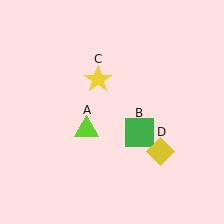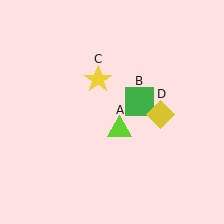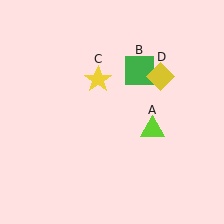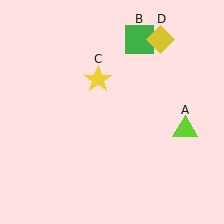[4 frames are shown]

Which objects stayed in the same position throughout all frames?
Yellow star (object C) remained stationary.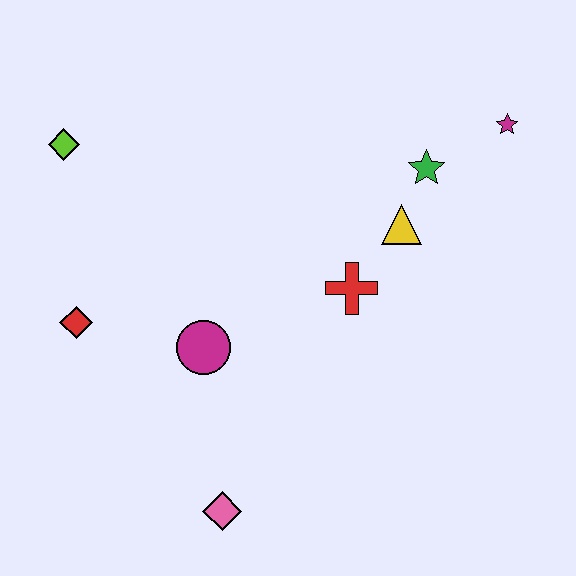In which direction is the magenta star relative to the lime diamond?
The magenta star is to the right of the lime diamond.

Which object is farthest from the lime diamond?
The magenta star is farthest from the lime diamond.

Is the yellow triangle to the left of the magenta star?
Yes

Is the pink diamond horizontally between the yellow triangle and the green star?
No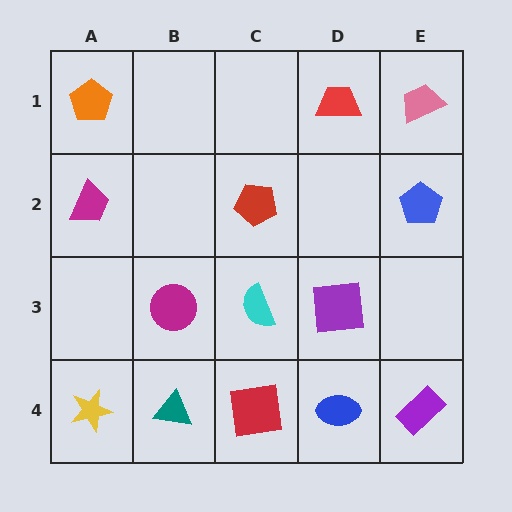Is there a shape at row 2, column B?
No, that cell is empty.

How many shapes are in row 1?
3 shapes.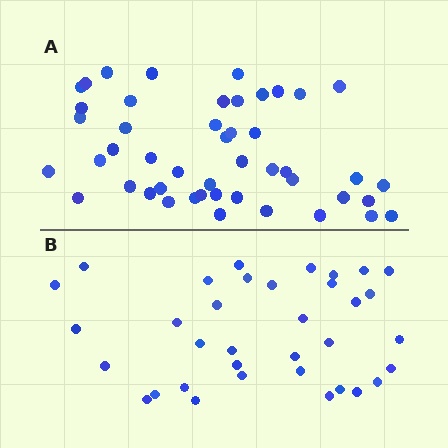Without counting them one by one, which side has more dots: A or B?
Region A (the top region) has more dots.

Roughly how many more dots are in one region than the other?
Region A has roughly 12 or so more dots than region B.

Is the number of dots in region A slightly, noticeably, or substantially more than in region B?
Region A has noticeably more, but not dramatically so. The ratio is roughly 1.3 to 1.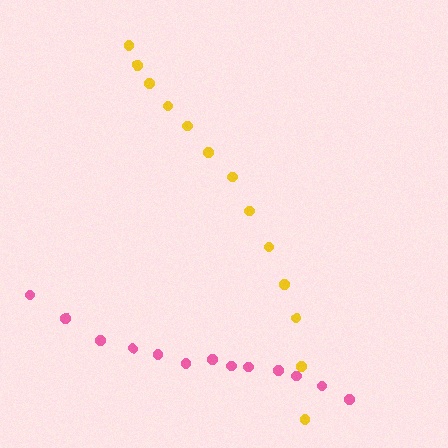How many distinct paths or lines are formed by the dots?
There are 2 distinct paths.